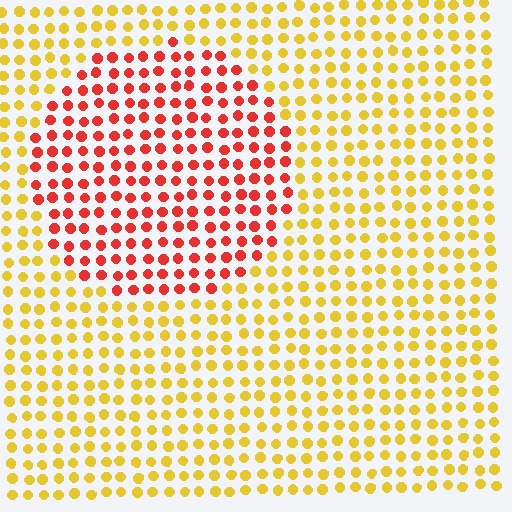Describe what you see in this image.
The image is filled with small yellow elements in a uniform arrangement. A circle-shaped region is visible where the elements are tinted to a slightly different hue, forming a subtle color boundary.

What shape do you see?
I see a circle.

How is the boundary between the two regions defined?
The boundary is defined purely by a slight shift in hue (about 51 degrees). Spacing, size, and orientation are identical on both sides.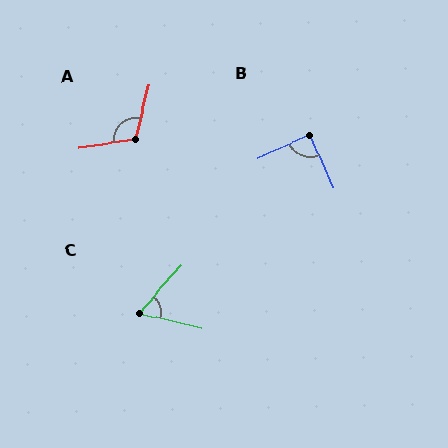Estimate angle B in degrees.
Approximately 90 degrees.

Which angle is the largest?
A, at approximately 113 degrees.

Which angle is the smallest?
C, at approximately 61 degrees.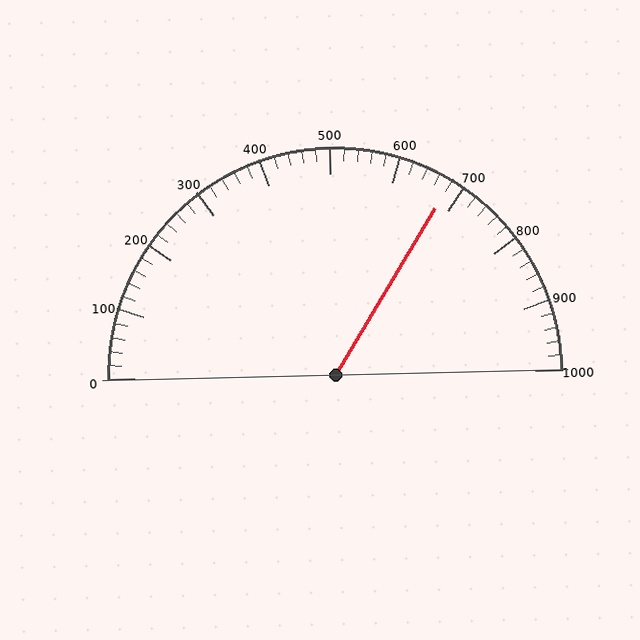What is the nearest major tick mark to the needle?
The nearest major tick mark is 700.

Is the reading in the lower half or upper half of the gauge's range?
The reading is in the upper half of the range (0 to 1000).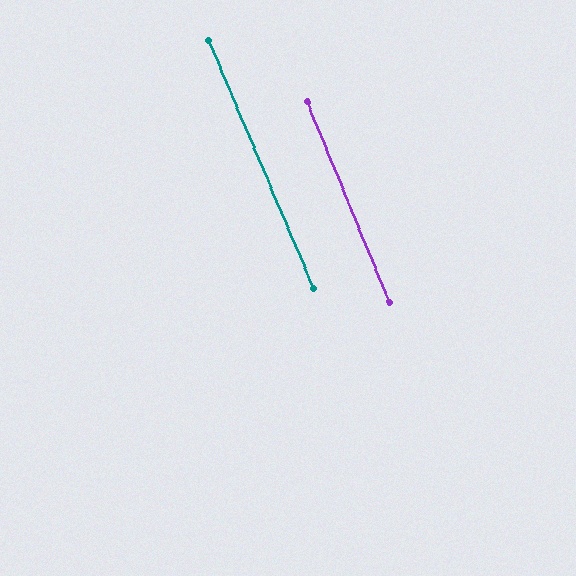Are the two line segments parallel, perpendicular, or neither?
Parallel — their directions differ by only 0.8°.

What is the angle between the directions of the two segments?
Approximately 1 degree.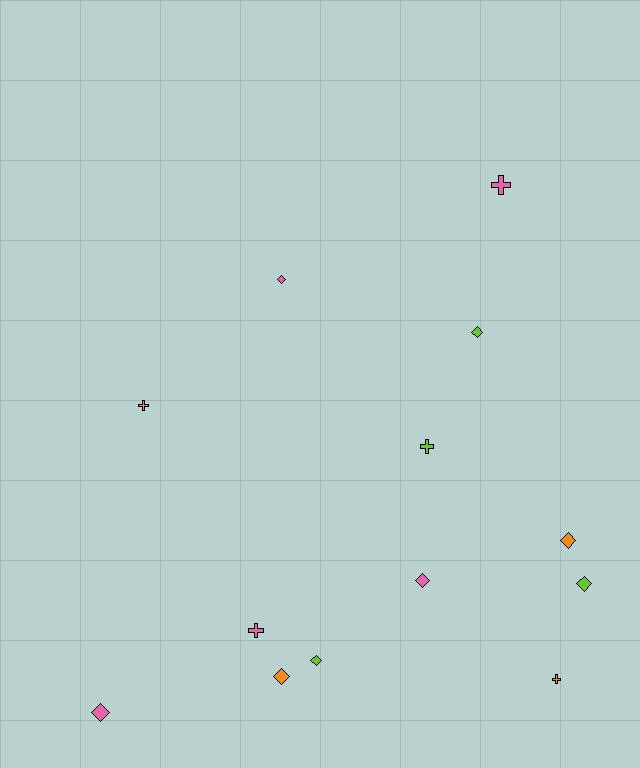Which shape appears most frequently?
Diamond, with 8 objects.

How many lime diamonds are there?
There are 3 lime diamonds.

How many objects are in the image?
There are 13 objects.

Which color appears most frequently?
Pink, with 5 objects.